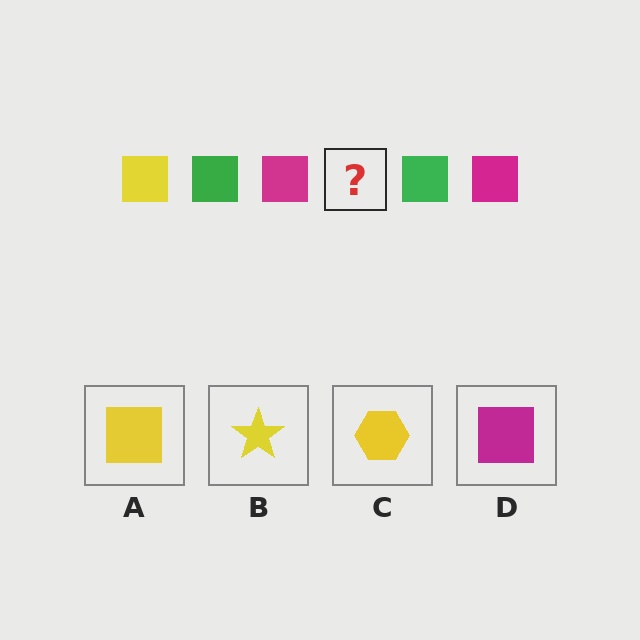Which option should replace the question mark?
Option A.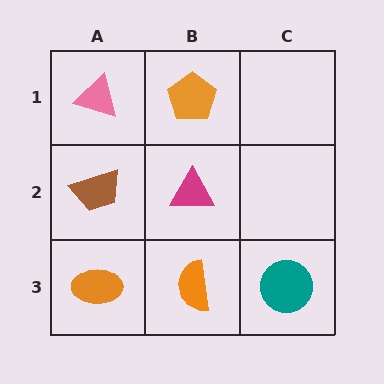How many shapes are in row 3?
3 shapes.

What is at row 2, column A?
A brown trapezoid.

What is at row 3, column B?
An orange semicircle.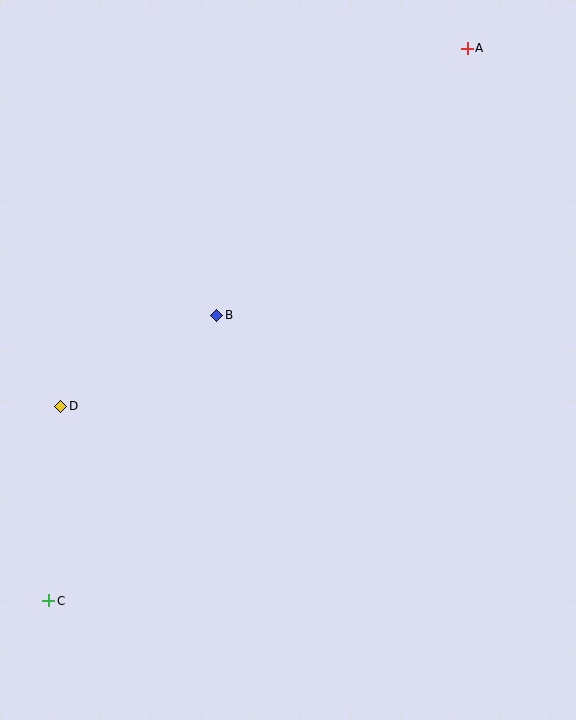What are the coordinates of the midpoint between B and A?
The midpoint between B and A is at (342, 182).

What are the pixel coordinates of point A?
Point A is at (467, 48).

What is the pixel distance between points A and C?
The distance between A and C is 693 pixels.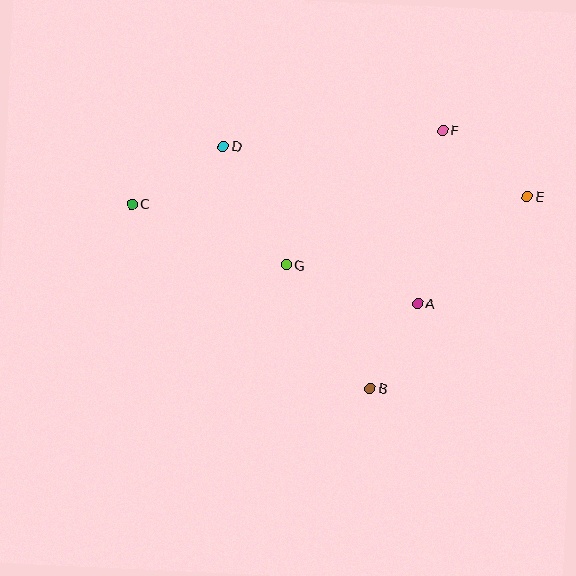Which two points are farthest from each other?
Points C and E are farthest from each other.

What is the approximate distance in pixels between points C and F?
The distance between C and F is approximately 319 pixels.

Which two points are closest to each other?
Points A and B are closest to each other.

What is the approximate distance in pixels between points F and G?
The distance between F and G is approximately 206 pixels.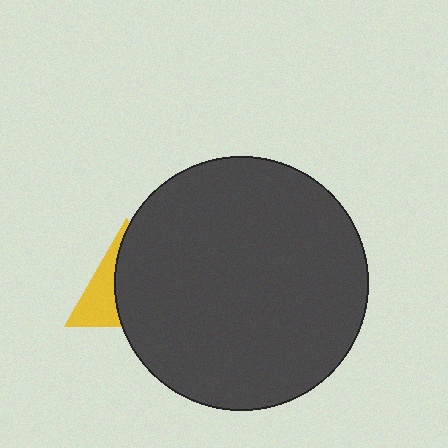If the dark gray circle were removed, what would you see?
You would see the complete yellow triangle.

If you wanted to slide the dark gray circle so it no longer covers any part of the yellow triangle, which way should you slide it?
Slide it right — that is the most direct way to separate the two shapes.